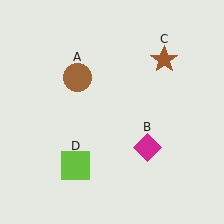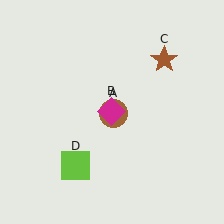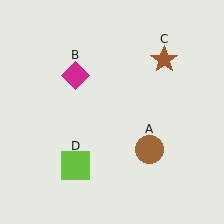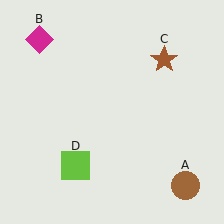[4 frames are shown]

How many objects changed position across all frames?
2 objects changed position: brown circle (object A), magenta diamond (object B).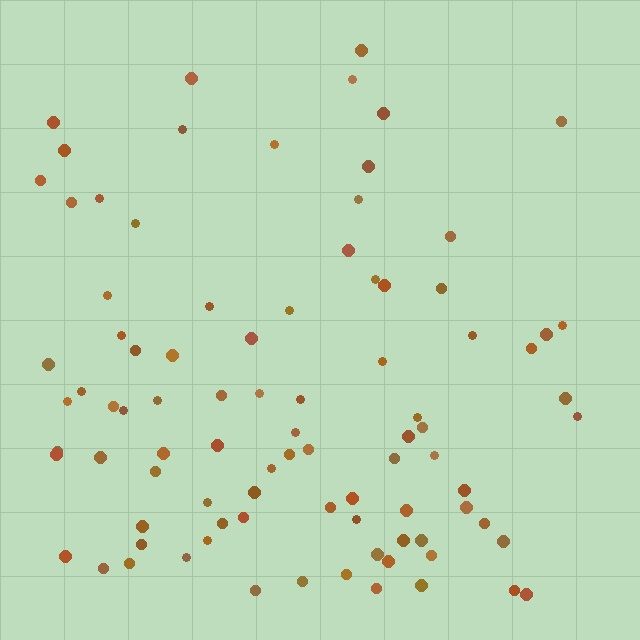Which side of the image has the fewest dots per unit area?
The top.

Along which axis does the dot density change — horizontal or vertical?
Vertical.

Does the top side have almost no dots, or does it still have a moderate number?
Still a moderate number, just noticeably fewer than the bottom.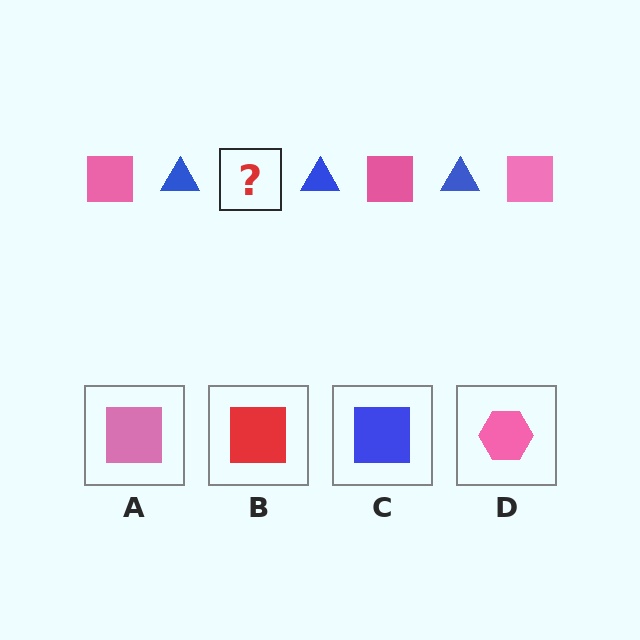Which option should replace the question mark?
Option A.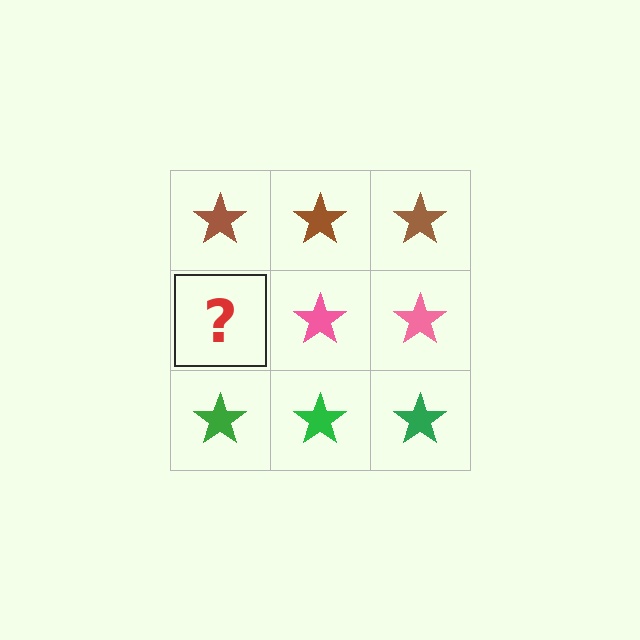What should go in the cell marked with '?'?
The missing cell should contain a pink star.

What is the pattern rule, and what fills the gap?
The rule is that each row has a consistent color. The gap should be filled with a pink star.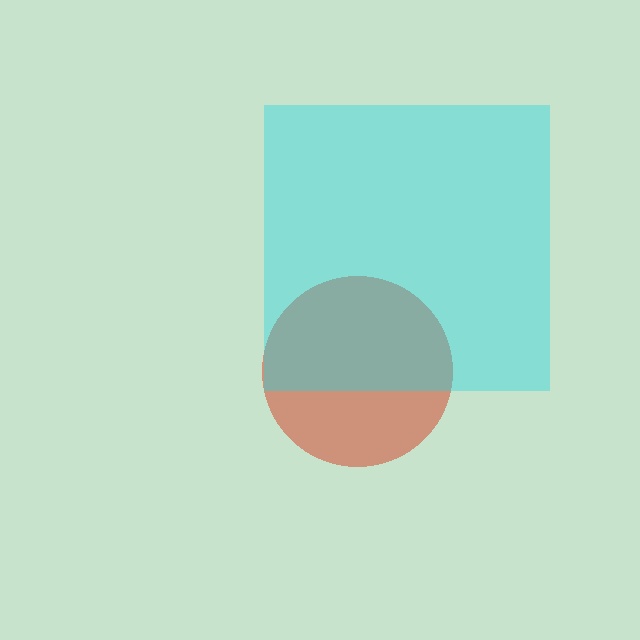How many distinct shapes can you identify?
There are 2 distinct shapes: a red circle, a cyan square.